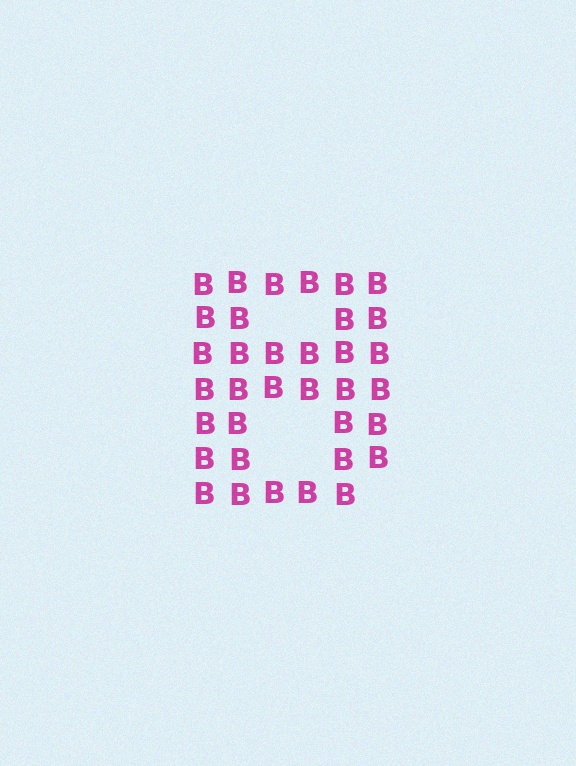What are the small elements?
The small elements are letter B's.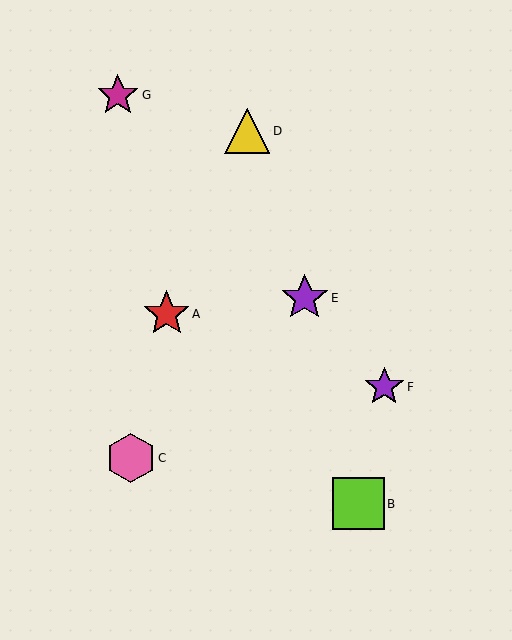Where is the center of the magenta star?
The center of the magenta star is at (118, 95).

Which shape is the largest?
The lime square (labeled B) is the largest.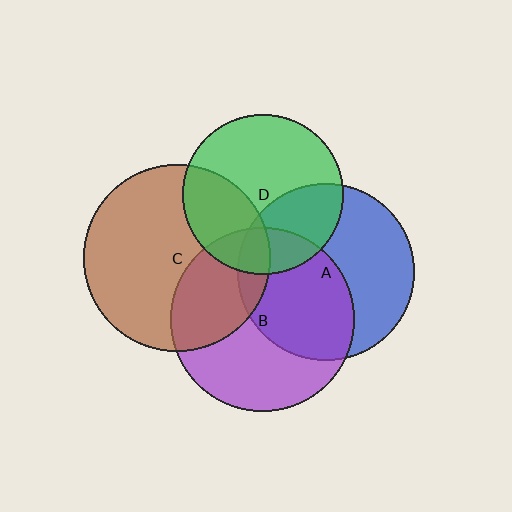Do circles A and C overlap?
Yes.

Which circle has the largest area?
Circle C (brown).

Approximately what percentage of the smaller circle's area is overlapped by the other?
Approximately 10%.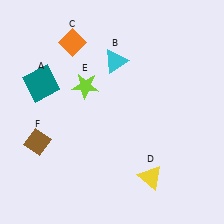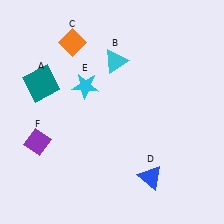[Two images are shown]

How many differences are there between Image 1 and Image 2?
There are 3 differences between the two images.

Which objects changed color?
D changed from yellow to blue. E changed from lime to cyan. F changed from brown to purple.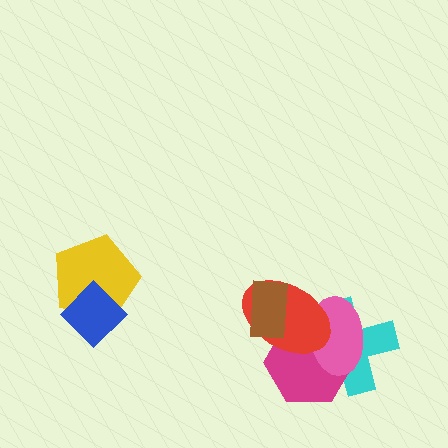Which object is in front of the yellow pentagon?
The blue diamond is in front of the yellow pentagon.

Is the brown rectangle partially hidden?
No, no other shape covers it.